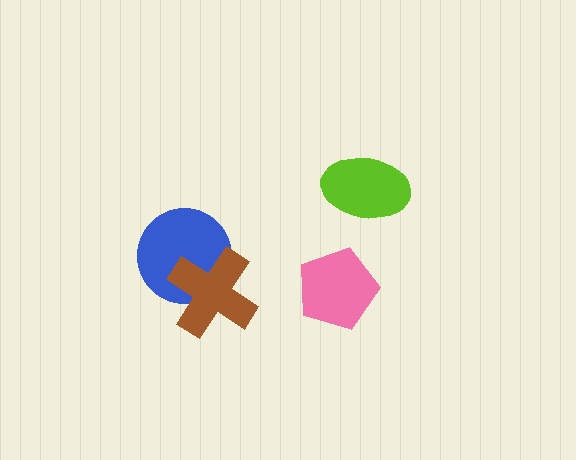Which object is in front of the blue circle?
The brown cross is in front of the blue circle.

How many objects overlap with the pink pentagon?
0 objects overlap with the pink pentagon.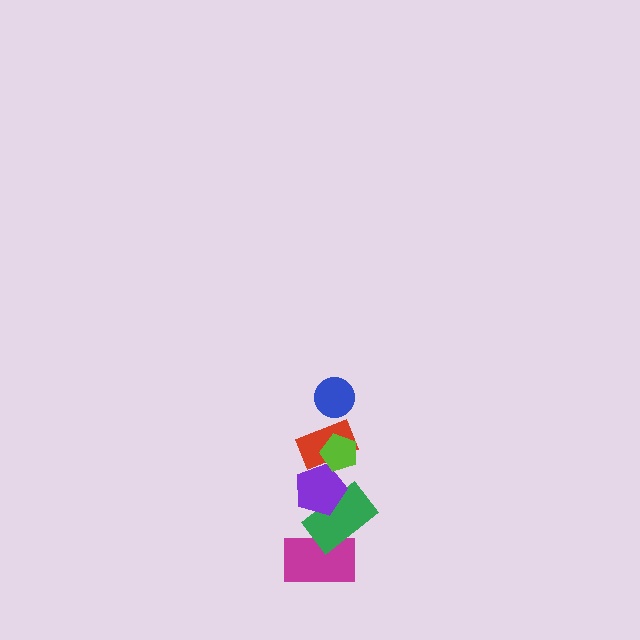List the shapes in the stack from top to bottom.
From top to bottom: the blue circle, the lime pentagon, the red rectangle, the purple pentagon, the green rectangle, the magenta rectangle.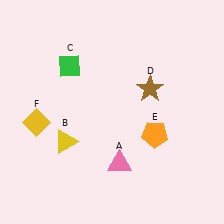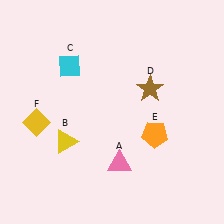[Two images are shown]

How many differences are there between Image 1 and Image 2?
There is 1 difference between the two images.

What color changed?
The diamond (C) changed from green in Image 1 to cyan in Image 2.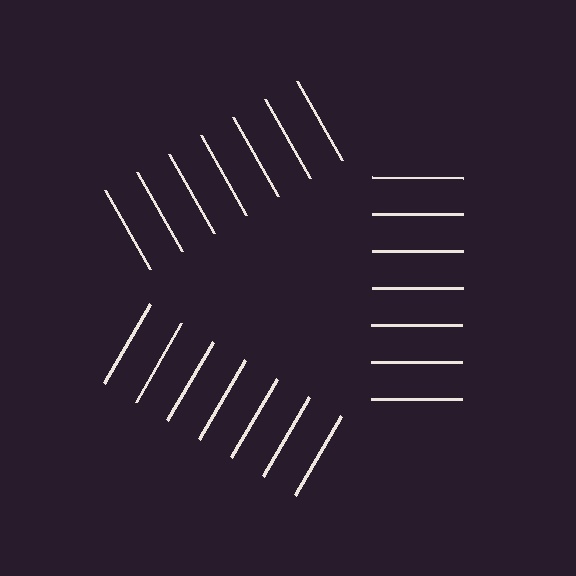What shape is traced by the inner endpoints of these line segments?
An illusory triangle — the line segments terminate on its edges but no continuous stroke is drawn.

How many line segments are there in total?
21 — 7 along each of the 3 edges.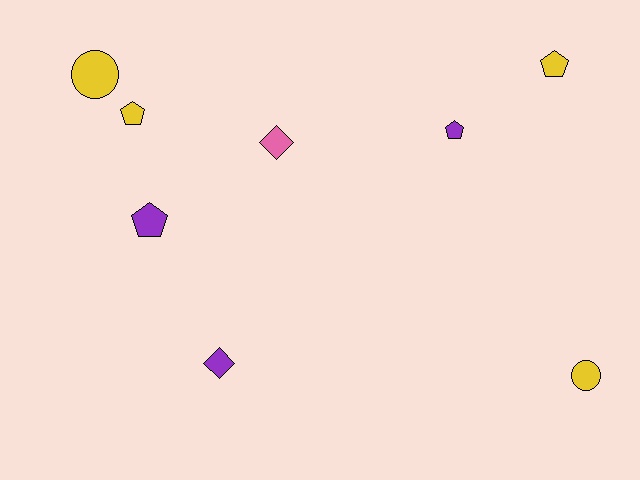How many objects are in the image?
There are 8 objects.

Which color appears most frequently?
Yellow, with 4 objects.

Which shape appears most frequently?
Pentagon, with 4 objects.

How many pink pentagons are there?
There are no pink pentagons.